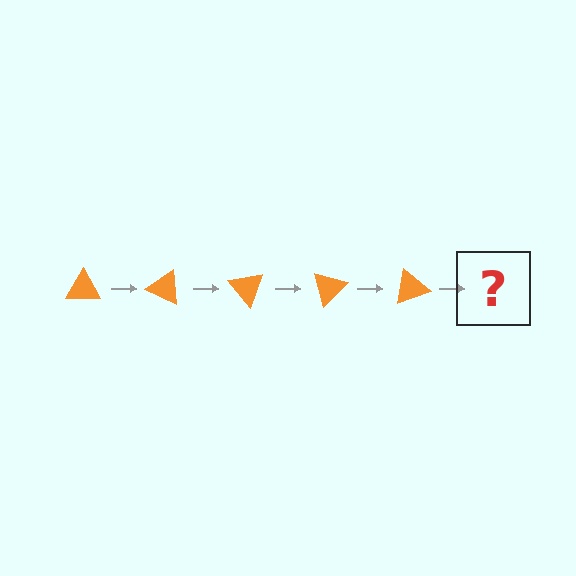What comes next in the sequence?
The next element should be an orange triangle rotated 125 degrees.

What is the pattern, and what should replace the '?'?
The pattern is that the triangle rotates 25 degrees each step. The '?' should be an orange triangle rotated 125 degrees.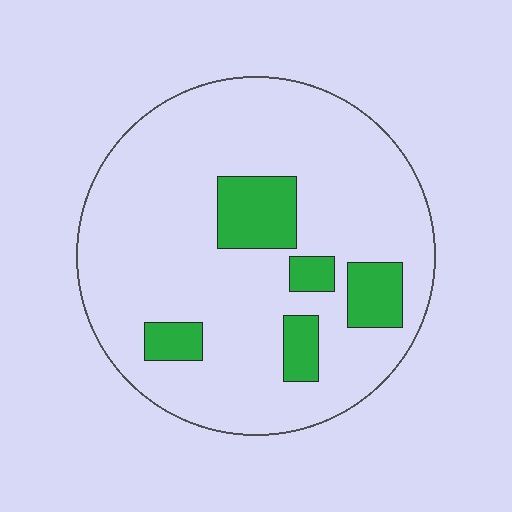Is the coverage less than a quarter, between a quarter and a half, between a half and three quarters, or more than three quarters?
Less than a quarter.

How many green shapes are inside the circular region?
5.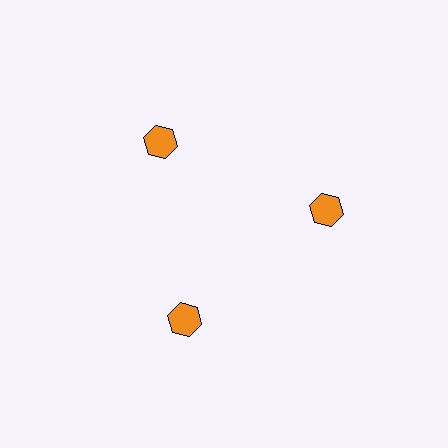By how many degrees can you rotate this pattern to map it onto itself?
The pattern maps onto itself every 120 degrees of rotation.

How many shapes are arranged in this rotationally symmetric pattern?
There are 3 shapes, arranged in 3 groups of 1.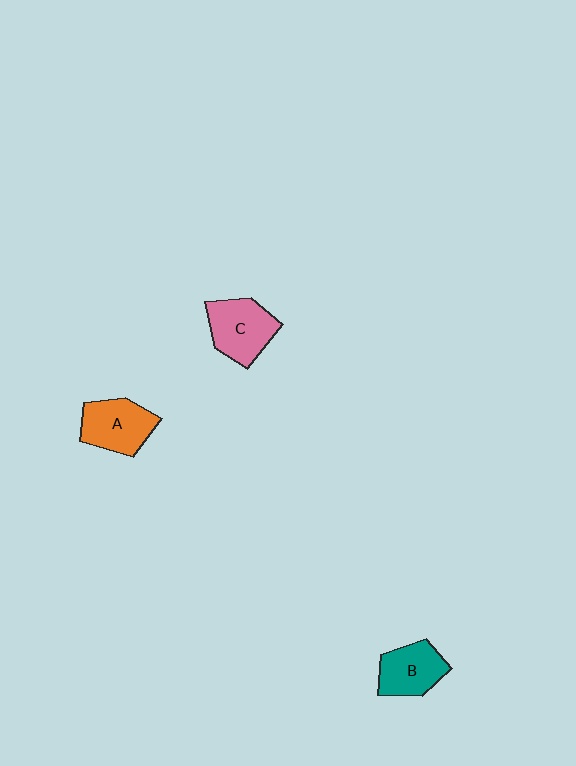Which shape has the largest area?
Shape C (pink).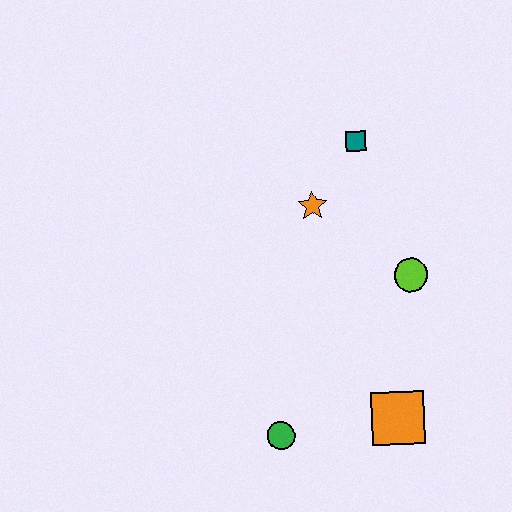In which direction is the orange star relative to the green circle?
The orange star is above the green circle.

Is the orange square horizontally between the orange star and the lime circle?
Yes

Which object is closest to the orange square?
The green circle is closest to the orange square.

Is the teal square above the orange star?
Yes